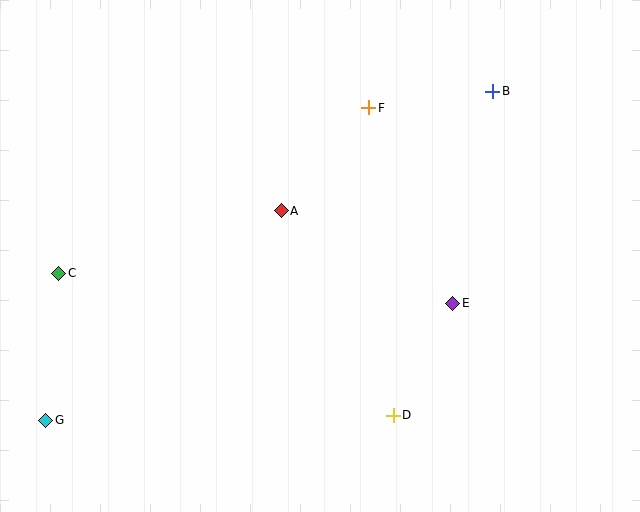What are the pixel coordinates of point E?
Point E is at (453, 303).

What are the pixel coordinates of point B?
Point B is at (493, 91).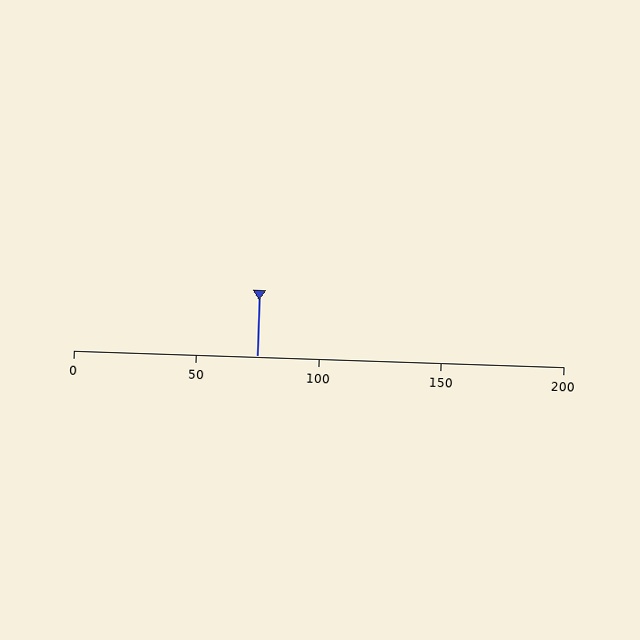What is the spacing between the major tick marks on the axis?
The major ticks are spaced 50 apart.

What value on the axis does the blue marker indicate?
The marker indicates approximately 75.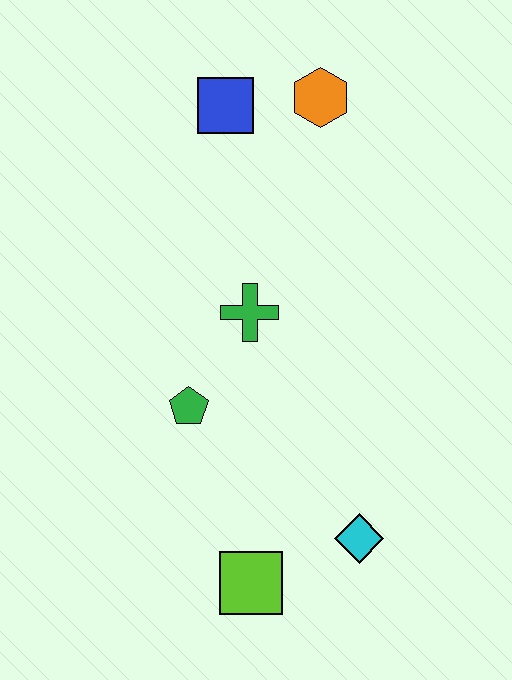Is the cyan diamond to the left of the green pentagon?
No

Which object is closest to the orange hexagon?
The blue square is closest to the orange hexagon.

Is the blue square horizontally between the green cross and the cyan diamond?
No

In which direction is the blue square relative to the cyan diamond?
The blue square is above the cyan diamond.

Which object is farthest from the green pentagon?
The orange hexagon is farthest from the green pentagon.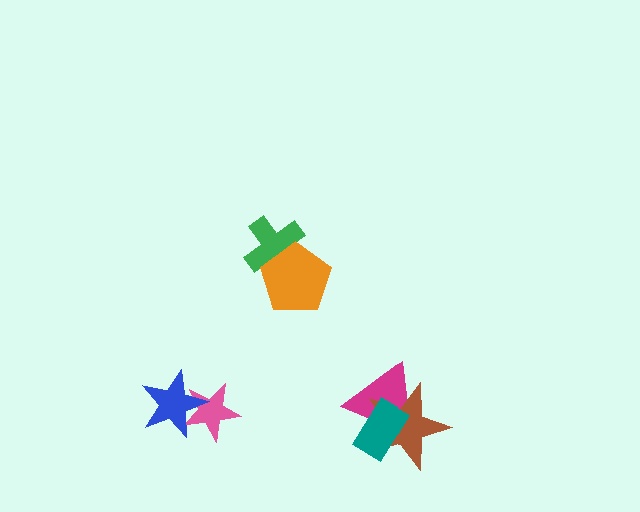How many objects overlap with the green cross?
1 object overlaps with the green cross.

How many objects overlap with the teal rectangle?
2 objects overlap with the teal rectangle.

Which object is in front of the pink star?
The blue star is in front of the pink star.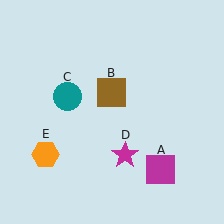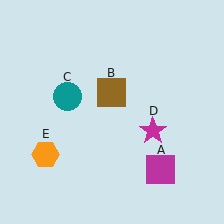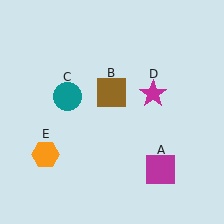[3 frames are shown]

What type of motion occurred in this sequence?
The magenta star (object D) rotated counterclockwise around the center of the scene.